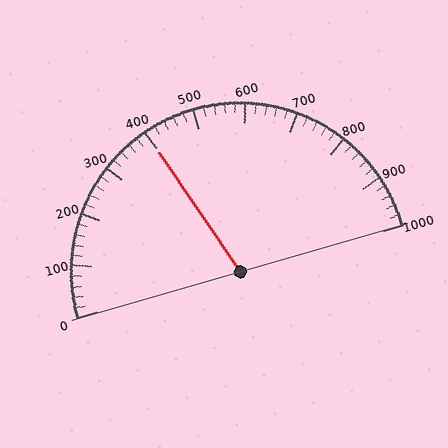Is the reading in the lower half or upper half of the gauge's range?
The reading is in the lower half of the range (0 to 1000).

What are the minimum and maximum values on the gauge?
The gauge ranges from 0 to 1000.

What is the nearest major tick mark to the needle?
The nearest major tick mark is 400.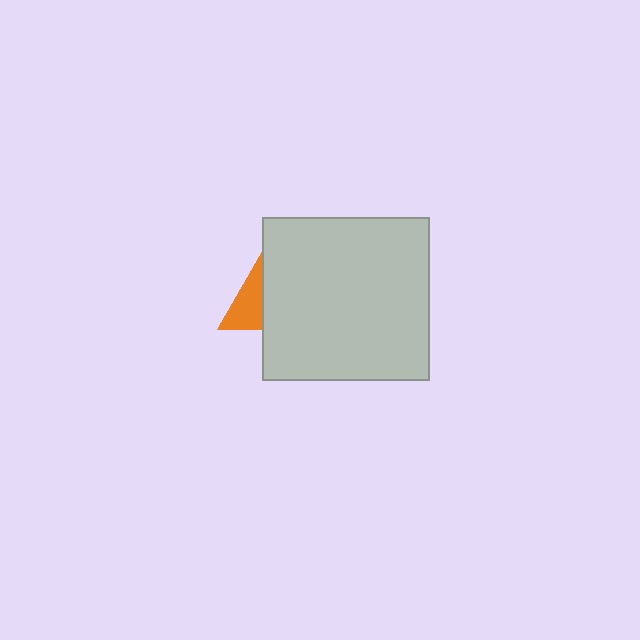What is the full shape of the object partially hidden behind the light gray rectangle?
The partially hidden object is an orange triangle.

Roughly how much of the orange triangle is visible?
A small part of it is visible (roughly 35%).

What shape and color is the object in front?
The object in front is a light gray rectangle.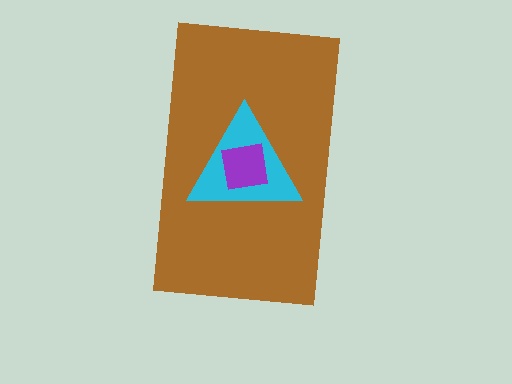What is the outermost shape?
The brown rectangle.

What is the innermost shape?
The purple square.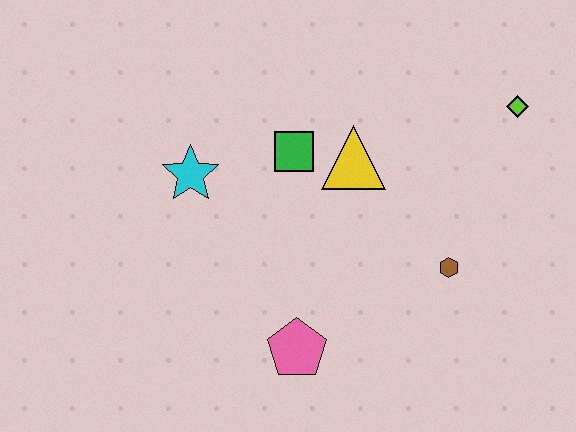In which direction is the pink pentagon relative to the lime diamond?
The pink pentagon is below the lime diamond.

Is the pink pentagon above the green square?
No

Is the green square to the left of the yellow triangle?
Yes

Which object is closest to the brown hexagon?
The yellow triangle is closest to the brown hexagon.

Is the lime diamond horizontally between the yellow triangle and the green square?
No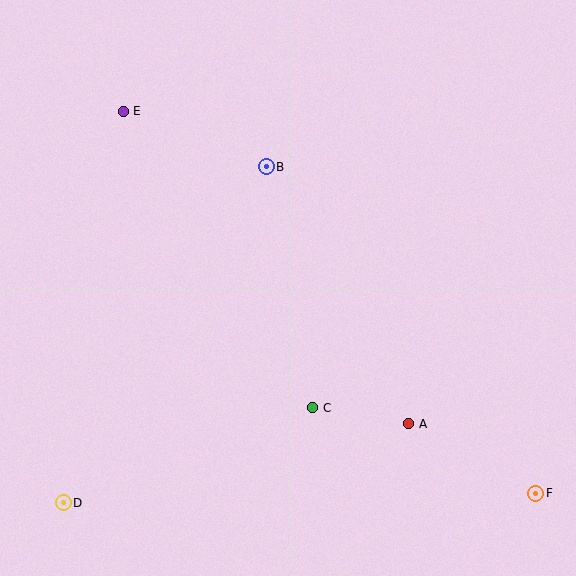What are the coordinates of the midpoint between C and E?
The midpoint between C and E is at (218, 259).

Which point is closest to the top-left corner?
Point E is closest to the top-left corner.